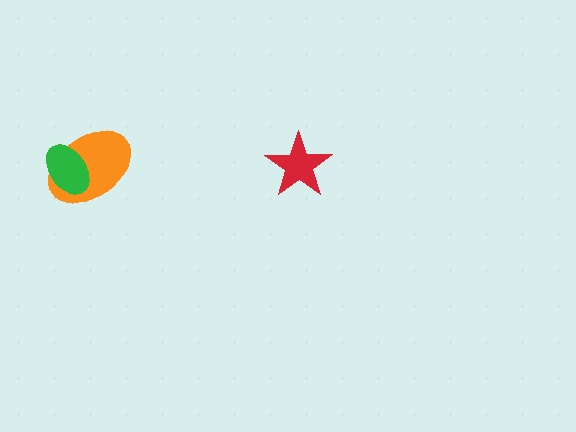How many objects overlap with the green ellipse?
1 object overlaps with the green ellipse.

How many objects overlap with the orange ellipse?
1 object overlaps with the orange ellipse.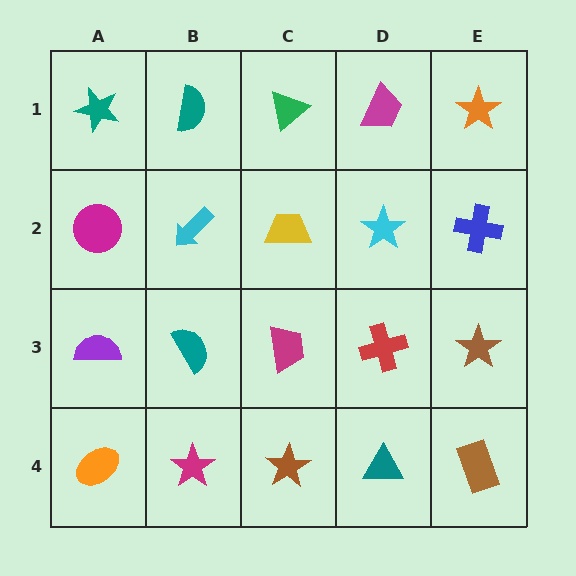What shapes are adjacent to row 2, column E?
An orange star (row 1, column E), a brown star (row 3, column E), a cyan star (row 2, column D).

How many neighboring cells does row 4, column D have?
3.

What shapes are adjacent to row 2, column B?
A teal semicircle (row 1, column B), a teal semicircle (row 3, column B), a magenta circle (row 2, column A), a yellow trapezoid (row 2, column C).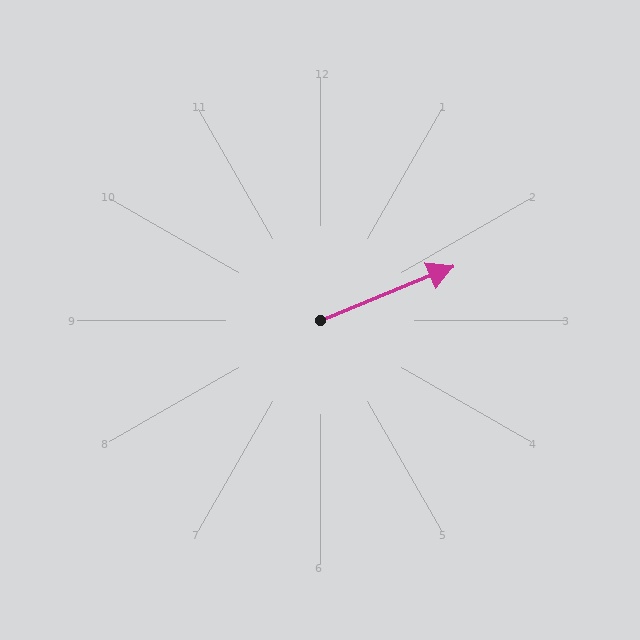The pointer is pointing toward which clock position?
Roughly 2 o'clock.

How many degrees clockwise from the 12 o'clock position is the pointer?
Approximately 68 degrees.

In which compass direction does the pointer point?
East.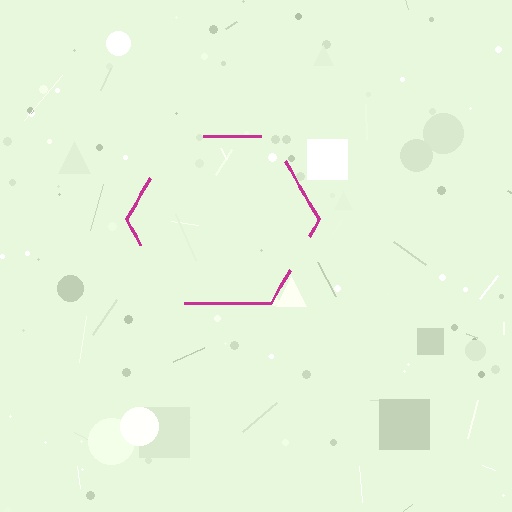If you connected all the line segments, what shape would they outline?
They would outline a hexagon.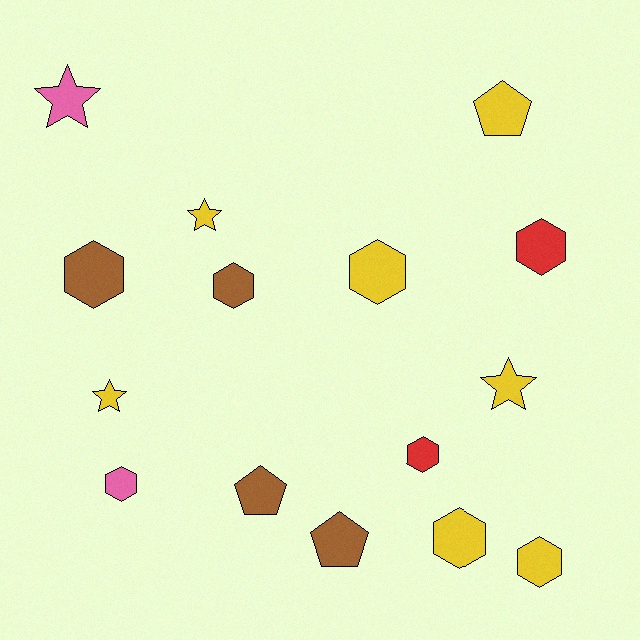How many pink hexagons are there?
There is 1 pink hexagon.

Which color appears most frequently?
Yellow, with 7 objects.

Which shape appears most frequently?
Hexagon, with 8 objects.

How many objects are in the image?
There are 15 objects.